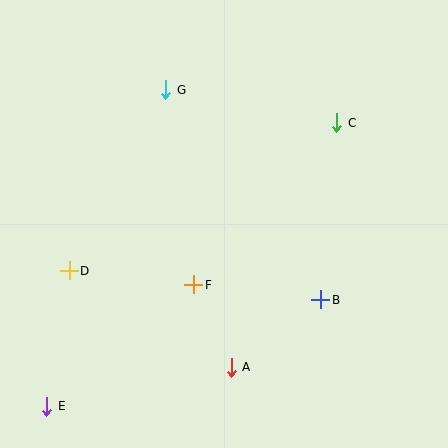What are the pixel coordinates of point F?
Point F is at (194, 285).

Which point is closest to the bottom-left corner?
Point E is closest to the bottom-left corner.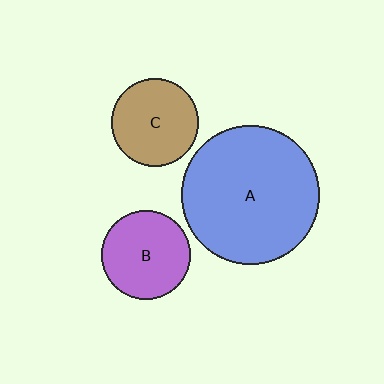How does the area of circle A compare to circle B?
Approximately 2.4 times.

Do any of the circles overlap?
No, none of the circles overlap.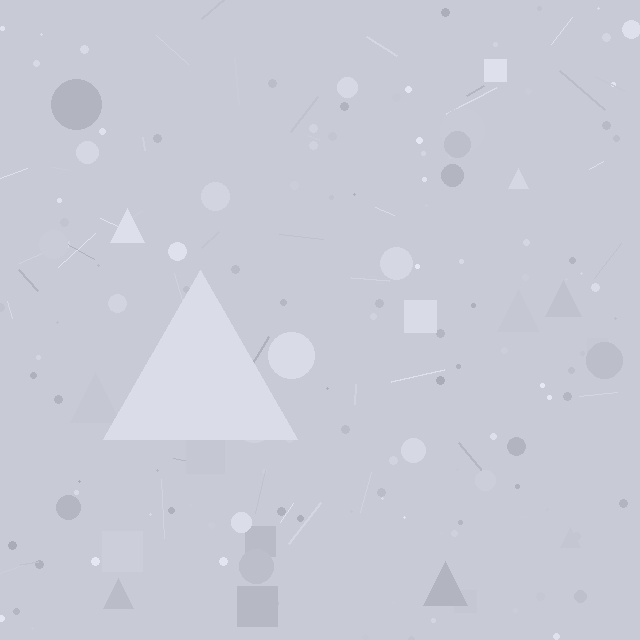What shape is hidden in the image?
A triangle is hidden in the image.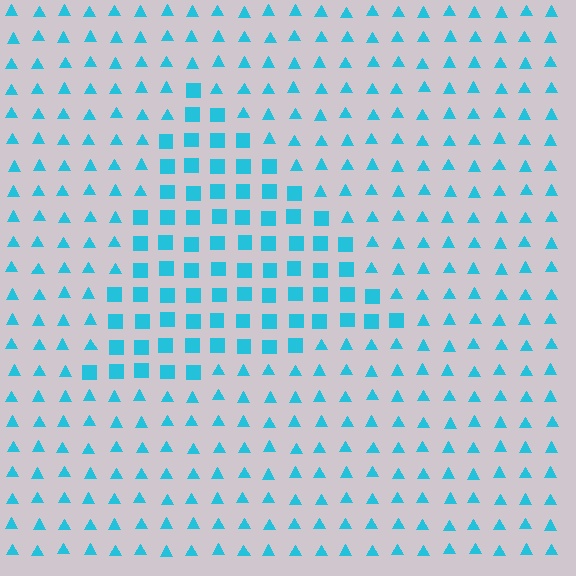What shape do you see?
I see a triangle.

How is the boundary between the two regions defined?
The boundary is defined by a change in element shape: squares inside vs. triangles outside. All elements share the same color and spacing.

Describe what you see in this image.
The image is filled with small cyan elements arranged in a uniform grid. A triangle-shaped region contains squares, while the surrounding area contains triangles. The boundary is defined purely by the change in element shape.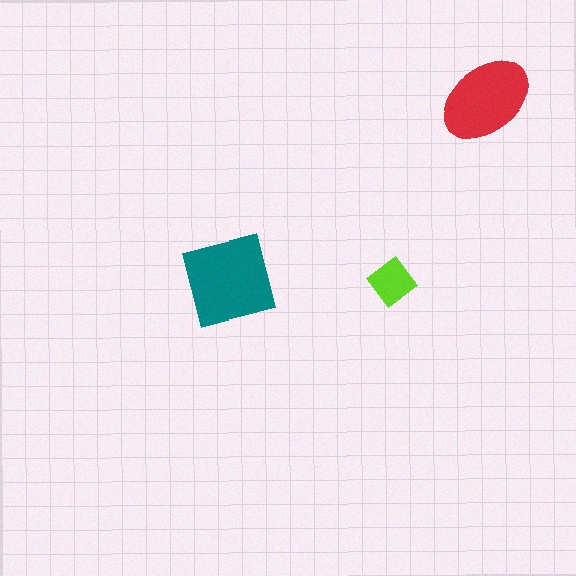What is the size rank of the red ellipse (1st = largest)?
2nd.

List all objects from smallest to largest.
The lime diamond, the red ellipse, the teal square.